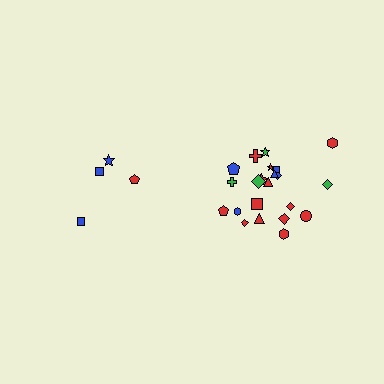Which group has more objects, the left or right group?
The right group.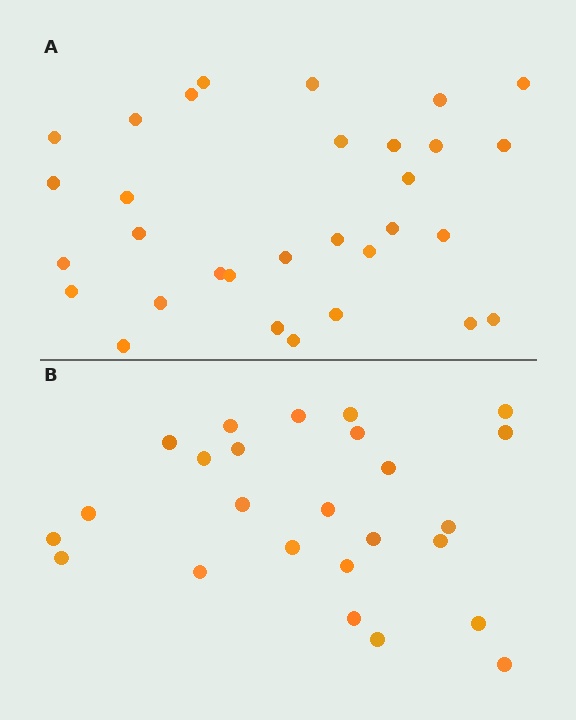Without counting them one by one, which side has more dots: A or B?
Region A (the top region) has more dots.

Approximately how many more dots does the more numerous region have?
Region A has about 6 more dots than region B.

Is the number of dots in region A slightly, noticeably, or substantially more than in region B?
Region A has only slightly more — the two regions are fairly close. The ratio is roughly 1.2 to 1.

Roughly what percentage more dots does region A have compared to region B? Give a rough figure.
About 25% more.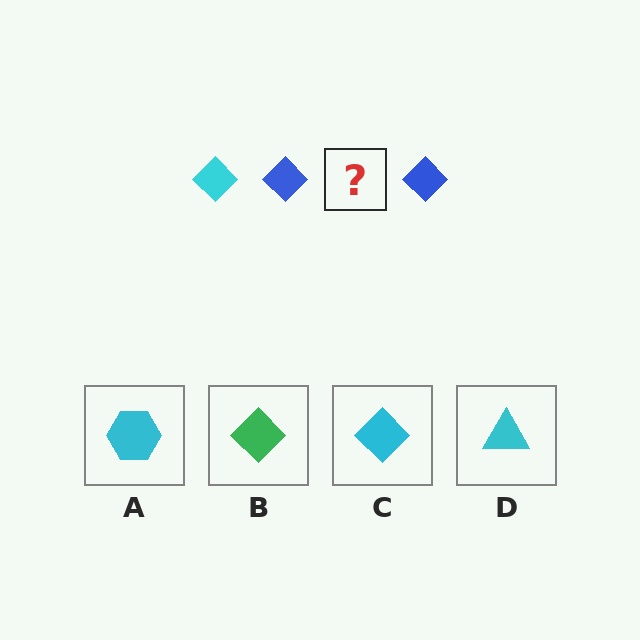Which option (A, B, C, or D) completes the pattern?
C.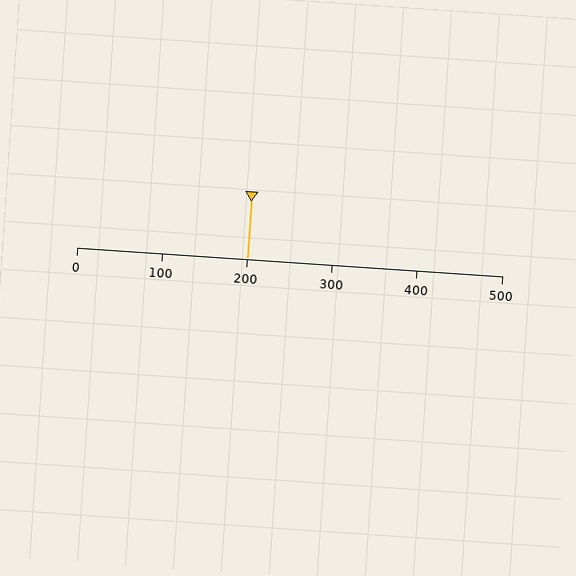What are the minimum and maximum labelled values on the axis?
The axis runs from 0 to 500.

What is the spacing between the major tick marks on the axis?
The major ticks are spaced 100 apart.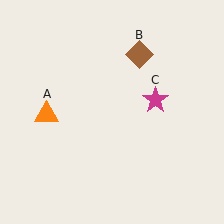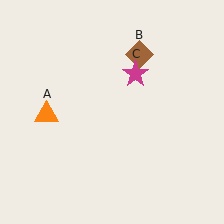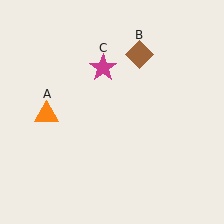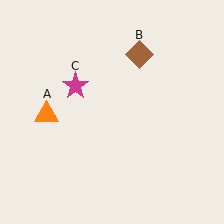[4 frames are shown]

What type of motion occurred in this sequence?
The magenta star (object C) rotated counterclockwise around the center of the scene.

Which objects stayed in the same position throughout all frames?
Orange triangle (object A) and brown diamond (object B) remained stationary.